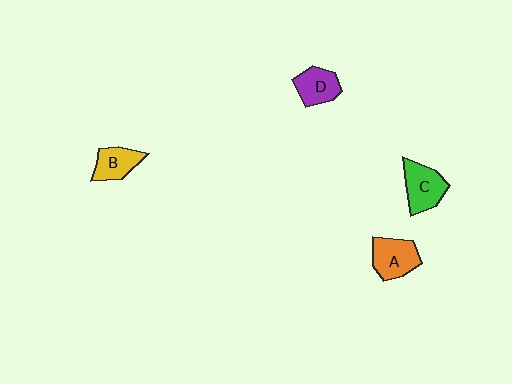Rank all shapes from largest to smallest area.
From largest to smallest: C (green), A (orange), D (purple), B (yellow).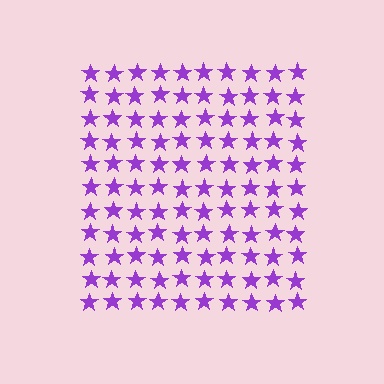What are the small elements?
The small elements are stars.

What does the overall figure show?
The overall figure shows a square.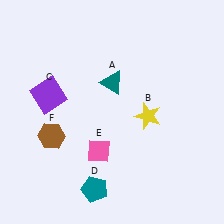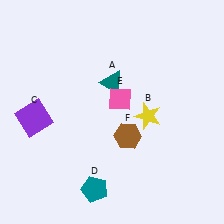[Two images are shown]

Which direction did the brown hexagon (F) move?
The brown hexagon (F) moved right.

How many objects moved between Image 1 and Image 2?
3 objects moved between the two images.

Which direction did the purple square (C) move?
The purple square (C) moved down.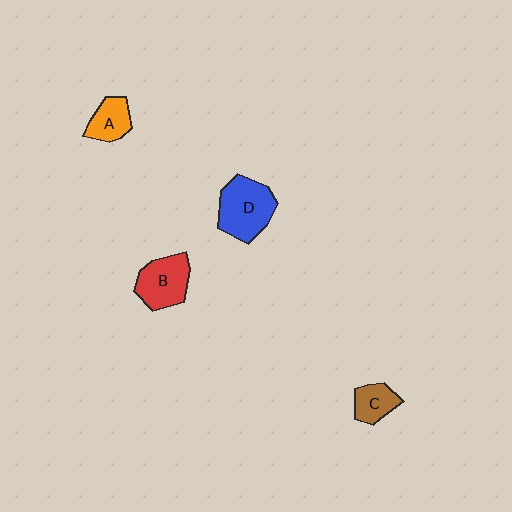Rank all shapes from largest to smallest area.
From largest to smallest: D (blue), B (red), A (orange), C (brown).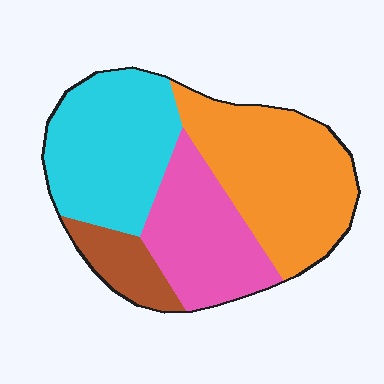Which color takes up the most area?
Orange, at roughly 35%.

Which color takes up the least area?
Brown, at roughly 10%.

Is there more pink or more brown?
Pink.